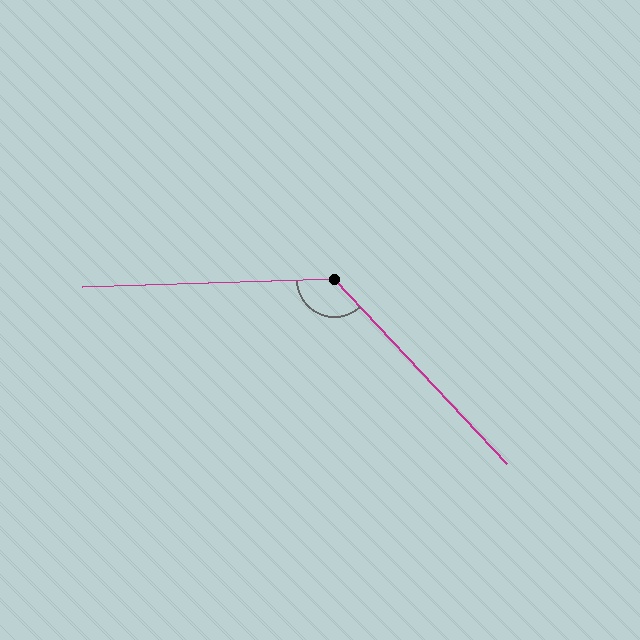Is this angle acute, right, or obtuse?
It is obtuse.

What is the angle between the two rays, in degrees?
Approximately 131 degrees.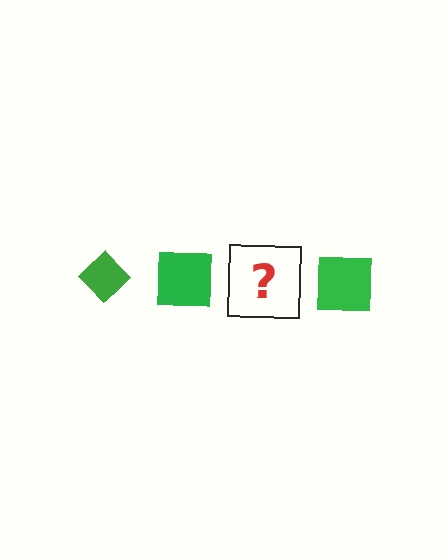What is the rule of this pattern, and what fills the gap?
The rule is that the pattern cycles through diamond, square shapes in green. The gap should be filled with a green diamond.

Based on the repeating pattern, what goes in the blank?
The blank should be a green diamond.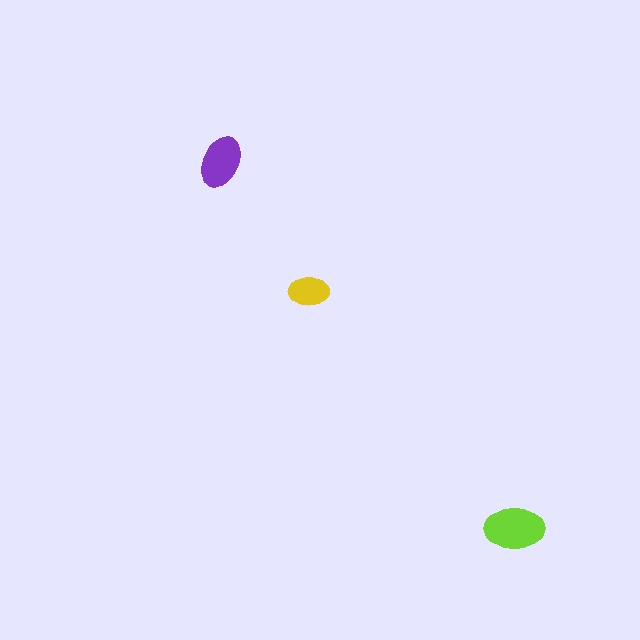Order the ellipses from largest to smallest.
the lime one, the purple one, the yellow one.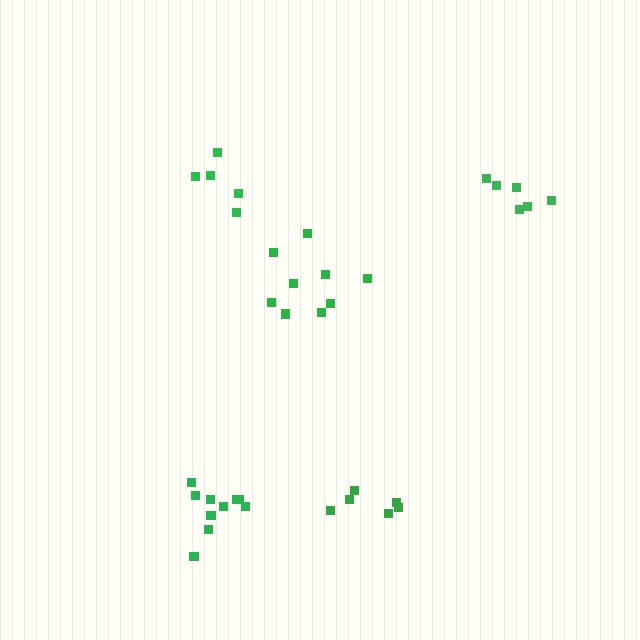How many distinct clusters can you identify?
There are 5 distinct clusters.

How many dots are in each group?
Group 1: 5 dots, Group 2: 6 dots, Group 3: 10 dots, Group 4: 9 dots, Group 5: 6 dots (36 total).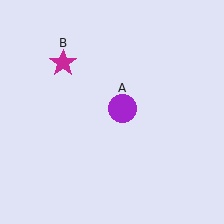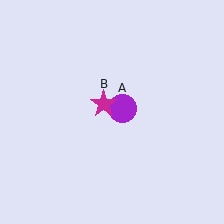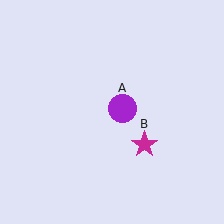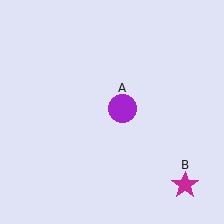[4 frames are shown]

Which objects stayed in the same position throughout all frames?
Purple circle (object A) remained stationary.